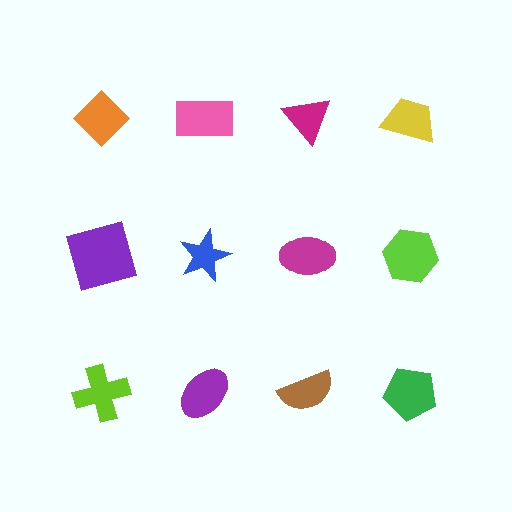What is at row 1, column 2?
A pink rectangle.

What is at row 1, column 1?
An orange diamond.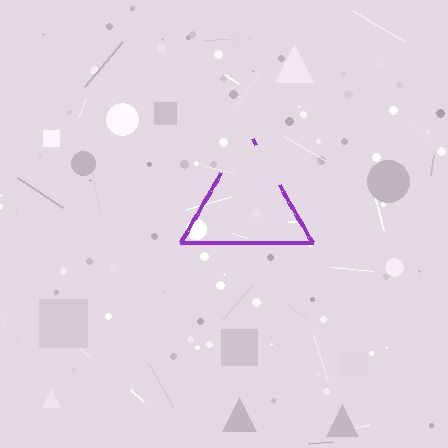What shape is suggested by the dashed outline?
The dashed outline suggests a triangle.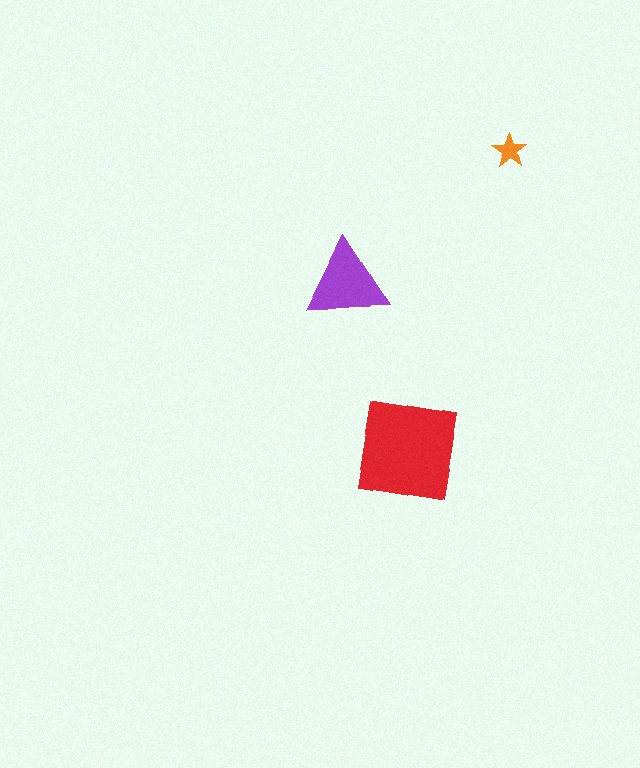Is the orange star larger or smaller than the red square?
Smaller.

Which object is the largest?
The red square.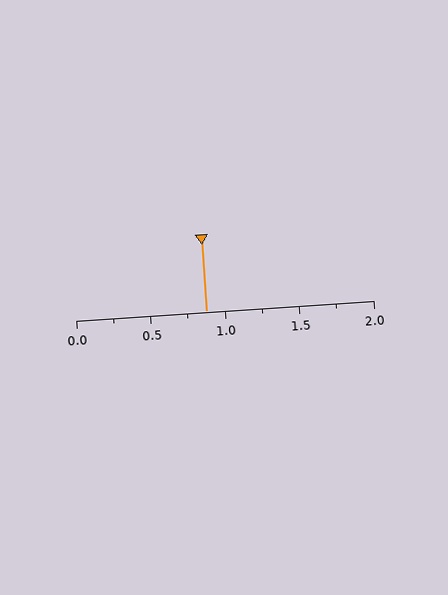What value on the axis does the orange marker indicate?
The marker indicates approximately 0.88.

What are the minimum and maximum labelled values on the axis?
The axis runs from 0.0 to 2.0.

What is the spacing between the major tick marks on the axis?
The major ticks are spaced 0.5 apart.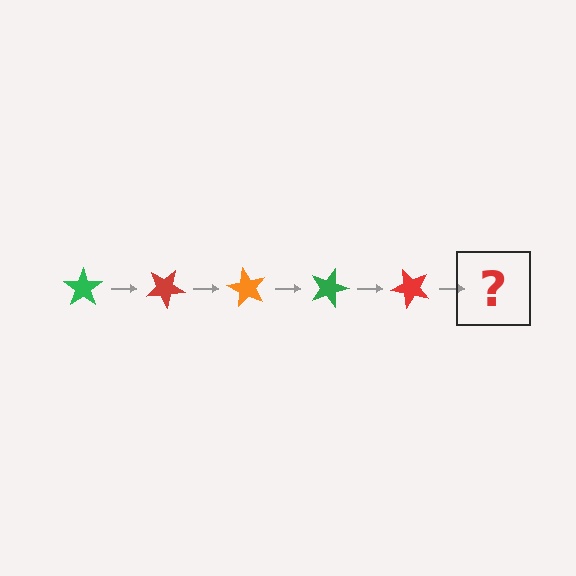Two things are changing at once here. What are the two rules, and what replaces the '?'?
The two rules are that it rotates 30 degrees each step and the color cycles through green, red, and orange. The '?' should be an orange star, rotated 150 degrees from the start.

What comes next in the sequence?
The next element should be an orange star, rotated 150 degrees from the start.